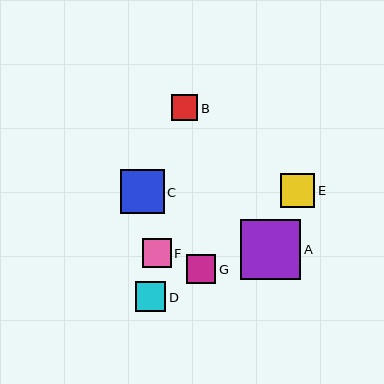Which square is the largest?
Square A is the largest with a size of approximately 60 pixels.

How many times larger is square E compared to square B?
Square E is approximately 1.3 times the size of square B.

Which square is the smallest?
Square B is the smallest with a size of approximately 26 pixels.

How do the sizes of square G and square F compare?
Square G and square F are approximately the same size.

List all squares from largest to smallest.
From largest to smallest: A, C, E, D, G, F, B.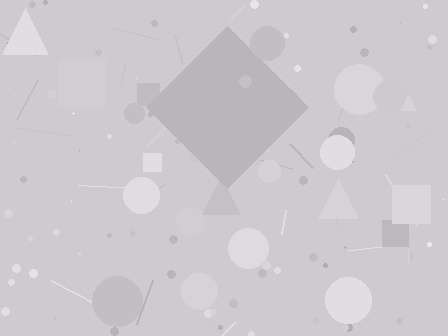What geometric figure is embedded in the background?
A diamond is embedded in the background.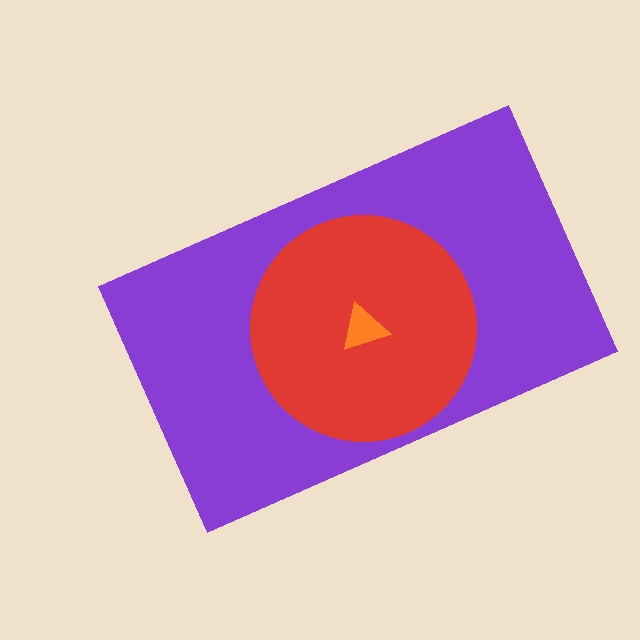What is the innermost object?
The orange triangle.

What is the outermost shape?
The purple rectangle.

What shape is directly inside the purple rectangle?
The red circle.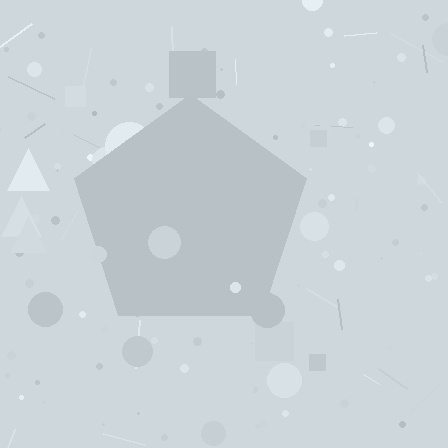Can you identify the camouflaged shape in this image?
The camouflaged shape is a pentagon.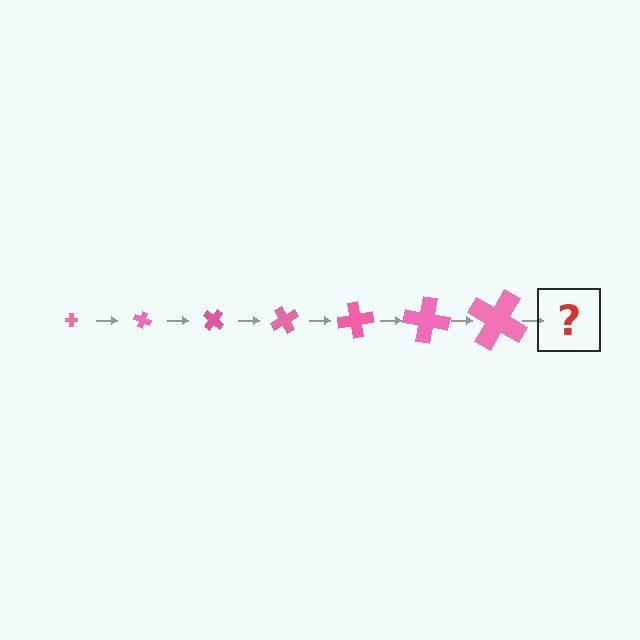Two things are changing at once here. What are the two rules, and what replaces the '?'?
The two rules are that the cross grows larger each step and it rotates 20 degrees each step. The '?' should be a cross, larger than the previous one and rotated 140 degrees from the start.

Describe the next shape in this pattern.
It should be a cross, larger than the previous one and rotated 140 degrees from the start.